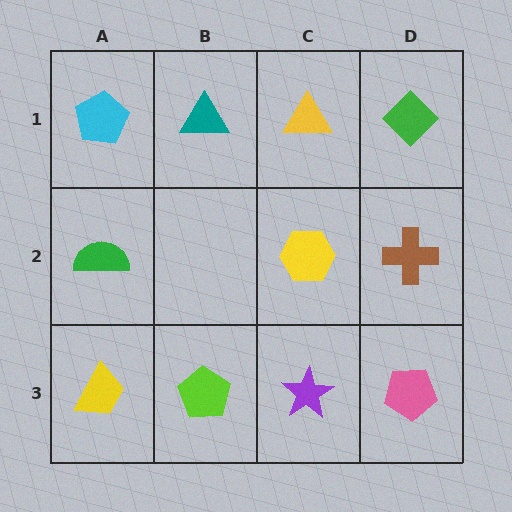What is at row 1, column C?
A yellow triangle.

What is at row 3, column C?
A purple star.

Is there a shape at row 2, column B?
No, that cell is empty.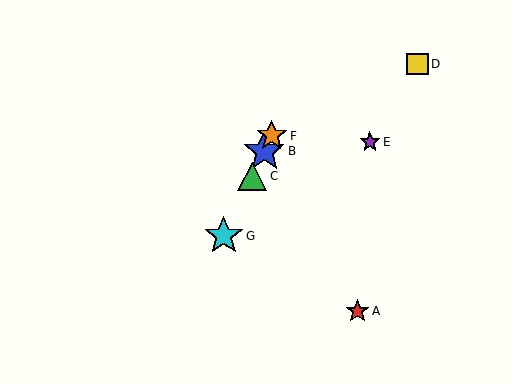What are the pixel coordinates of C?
Object C is at (252, 176).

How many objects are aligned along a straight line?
4 objects (B, C, F, G) are aligned along a straight line.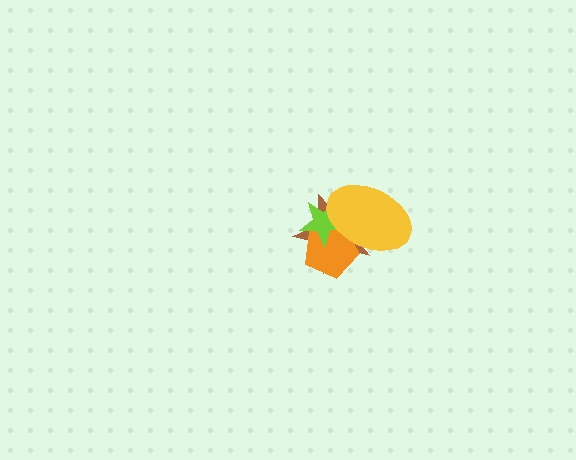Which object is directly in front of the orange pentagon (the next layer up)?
The lime star is directly in front of the orange pentagon.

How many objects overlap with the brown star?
3 objects overlap with the brown star.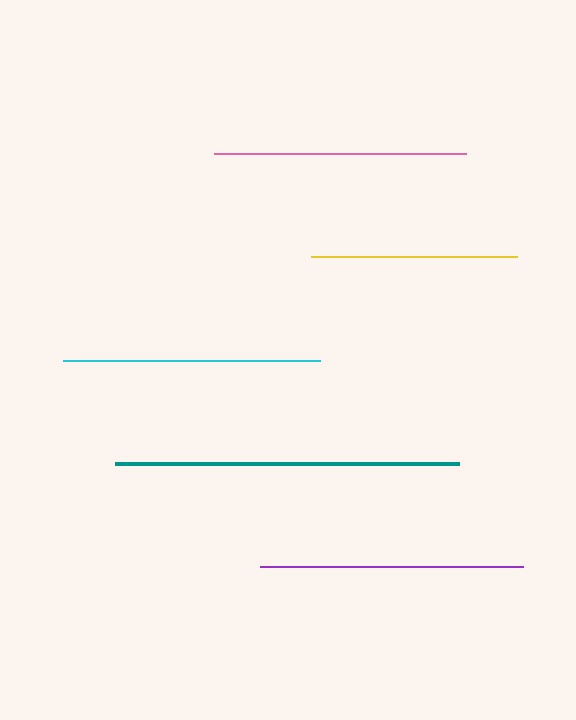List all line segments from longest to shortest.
From longest to shortest: teal, purple, cyan, pink, yellow.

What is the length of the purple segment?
The purple segment is approximately 263 pixels long.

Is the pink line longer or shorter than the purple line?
The purple line is longer than the pink line.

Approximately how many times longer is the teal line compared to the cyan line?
The teal line is approximately 1.3 times the length of the cyan line.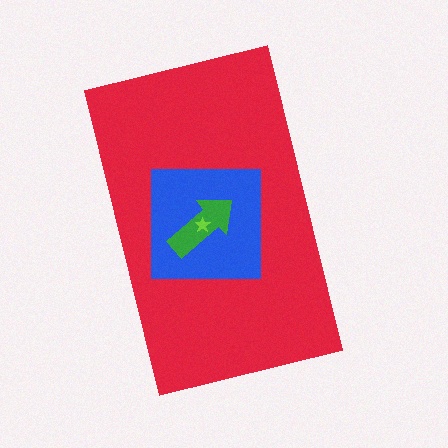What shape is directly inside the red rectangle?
The blue square.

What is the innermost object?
The lime star.